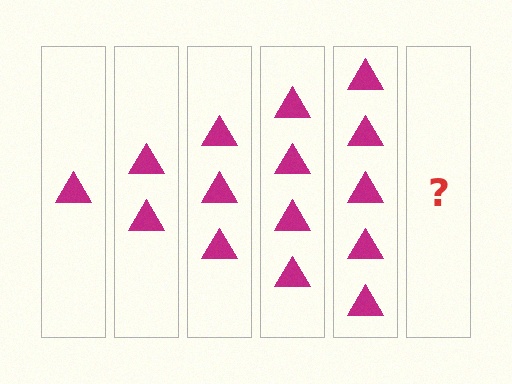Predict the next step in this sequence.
The next step is 6 triangles.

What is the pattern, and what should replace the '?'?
The pattern is that each step adds one more triangle. The '?' should be 6 triangles.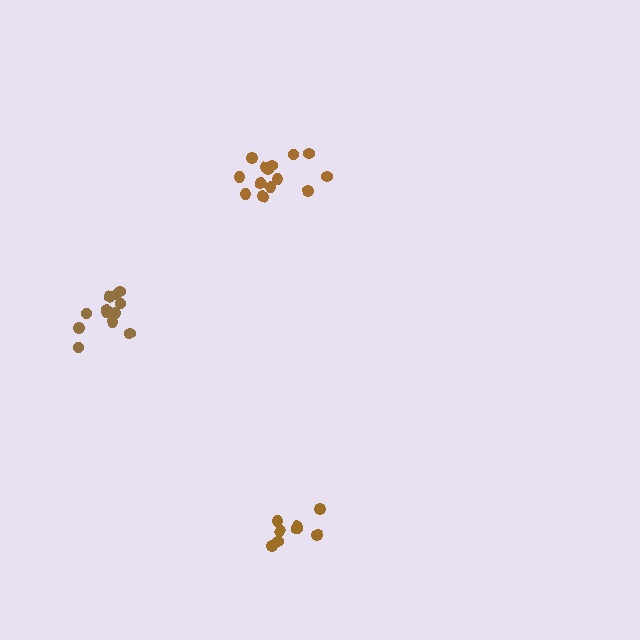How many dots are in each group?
Group 1: 8 dots, Group 2: 13 dots, Group 3: 14 dots (35 total).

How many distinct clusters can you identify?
There are 3 distinct clusters.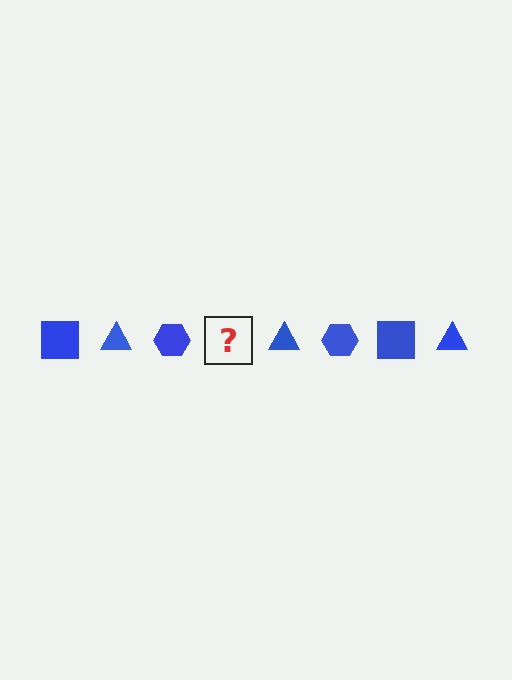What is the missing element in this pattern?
The missing element is a blue square.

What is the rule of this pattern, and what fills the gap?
The rule is that the pattern cycles through square, triangle, hexagon shapes in blue. The gap should be filled with a blue square.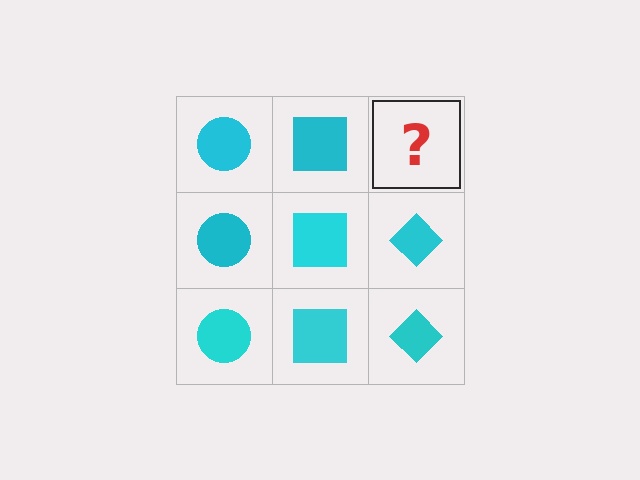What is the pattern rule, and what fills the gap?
The rule is that each column has a consistent shape. The gap should be filled with a cyan diamond.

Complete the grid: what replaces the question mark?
The question mark should be replaced with a cyan diamond.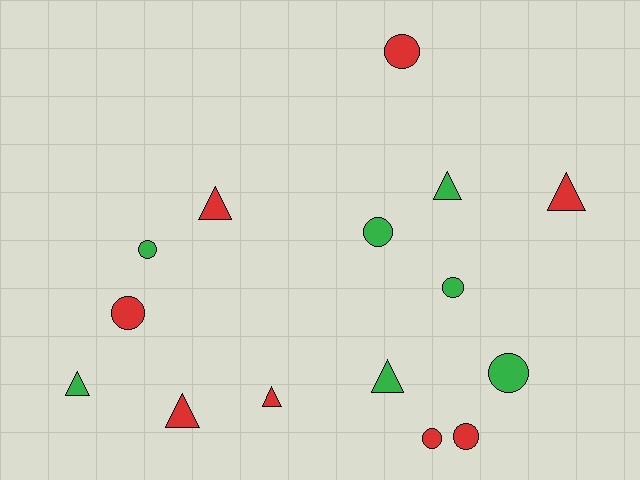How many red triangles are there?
There are 4 red triangles.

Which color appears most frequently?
Red, with 8 objects.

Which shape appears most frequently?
Circle, with 8 objects.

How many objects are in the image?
There are 15 objects.